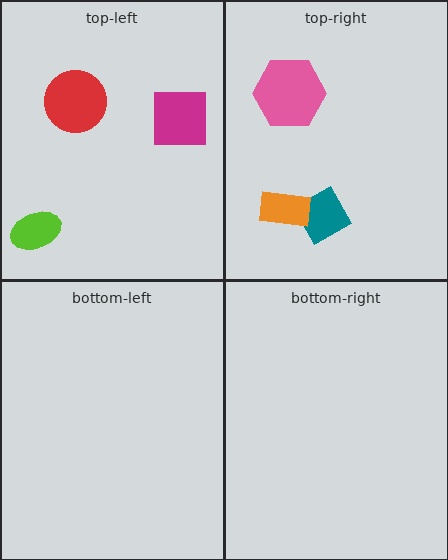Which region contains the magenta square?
The top-left region.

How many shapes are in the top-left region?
3.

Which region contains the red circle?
The top-left region.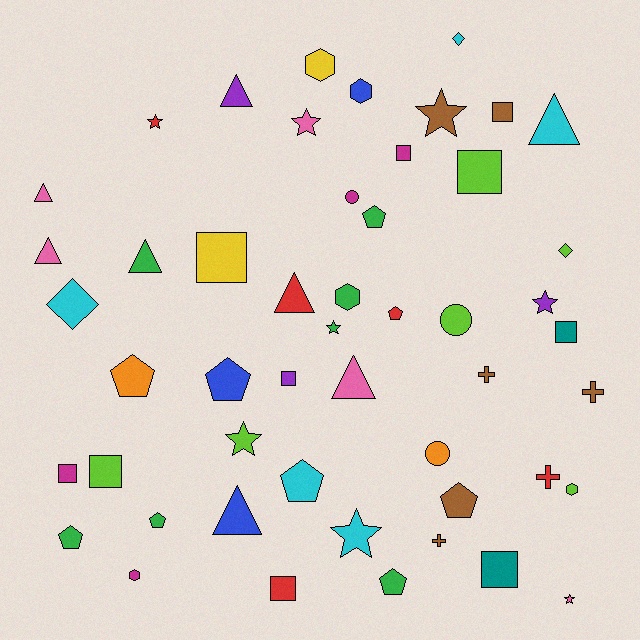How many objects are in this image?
There are 50 objects.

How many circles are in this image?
There are 3 circles.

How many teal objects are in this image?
There are 2 teal objects.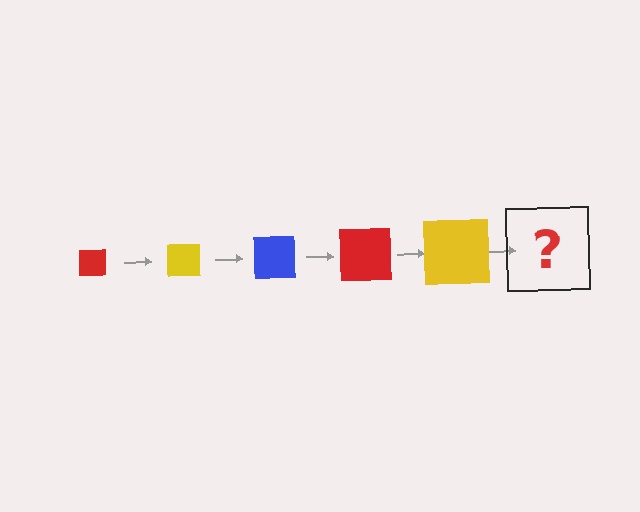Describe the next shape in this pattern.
It should be a blue square, larger than the previous one.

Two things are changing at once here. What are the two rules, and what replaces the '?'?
The two rules are that the square grows larger each step and the color cycles through red, yellow, and blue. The '?' should be a blue square, larger than the previous one.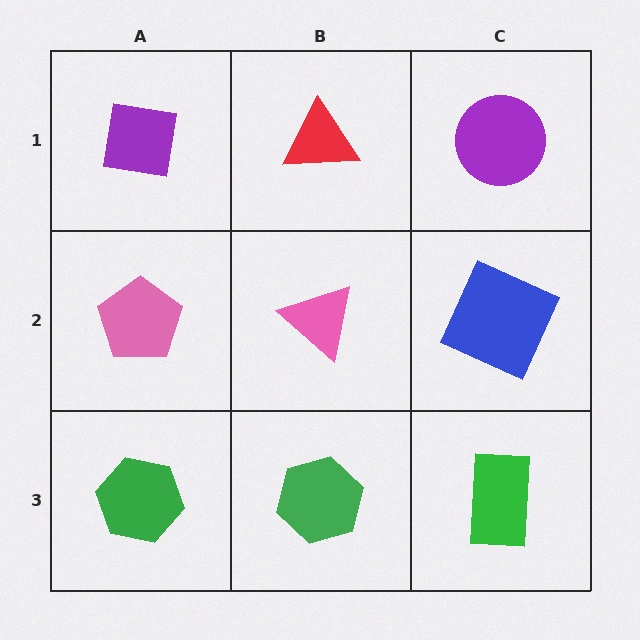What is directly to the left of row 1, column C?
A red triangle.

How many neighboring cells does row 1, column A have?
2.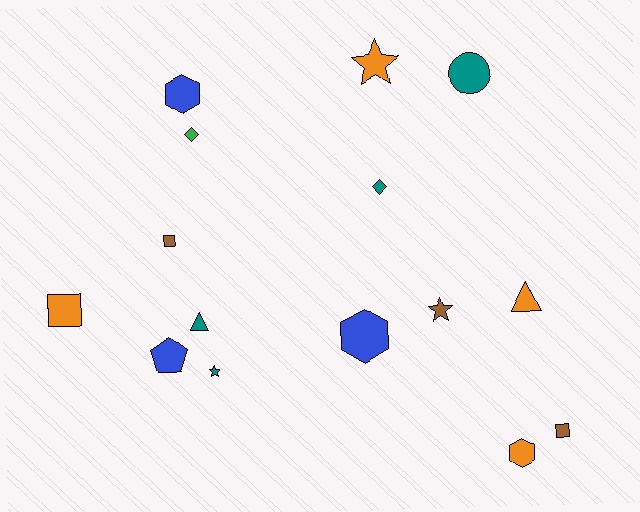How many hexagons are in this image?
There are 3 hexagons.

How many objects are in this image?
There are 15 objects.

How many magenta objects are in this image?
There are no magenta objects.